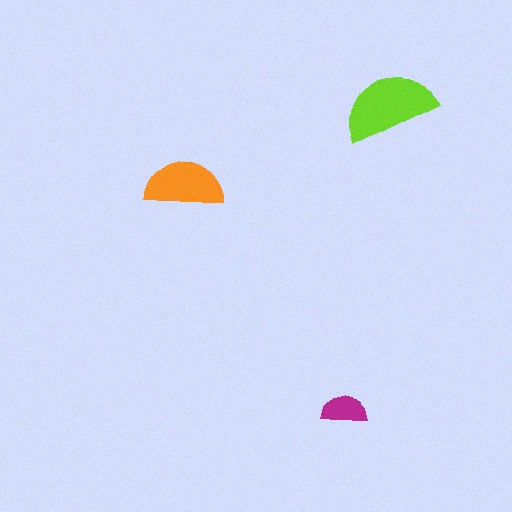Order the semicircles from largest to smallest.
the lime one, the orange one, the magenta one.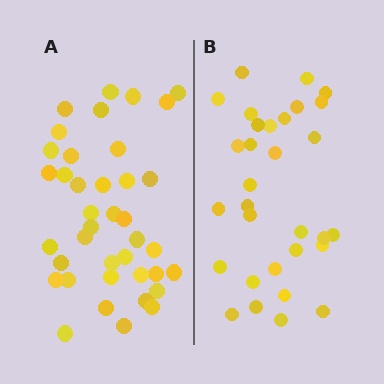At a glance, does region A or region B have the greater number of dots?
Region A (the left region) has more dots.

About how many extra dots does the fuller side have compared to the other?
Region A has roughly 8 or so more dots than region B.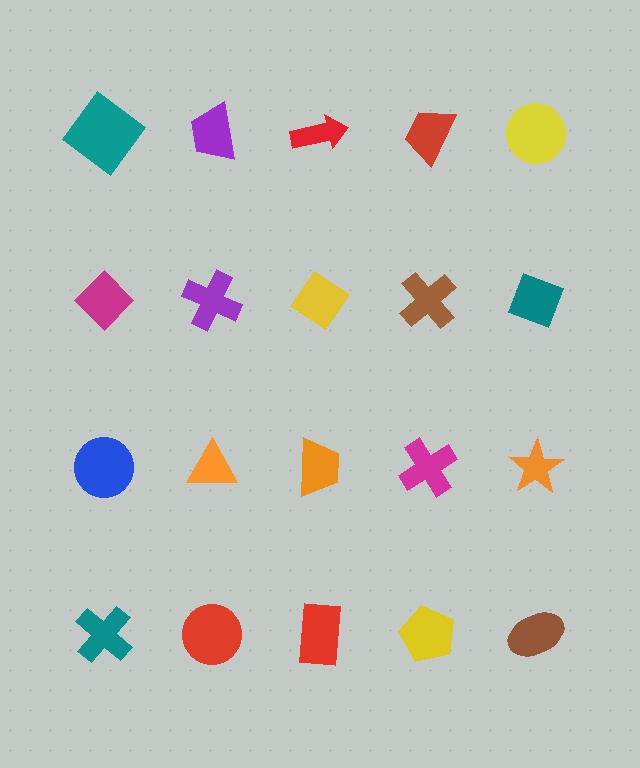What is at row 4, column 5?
A brown ellipse.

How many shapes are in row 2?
5 shapes.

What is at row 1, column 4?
A red trapezoid.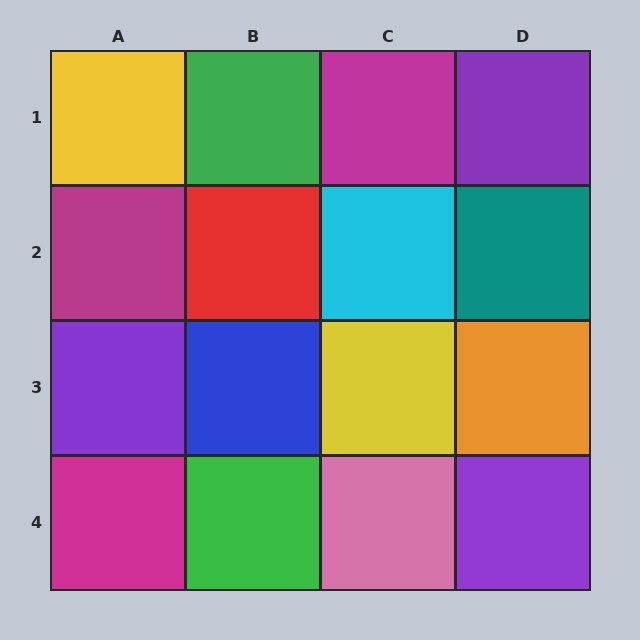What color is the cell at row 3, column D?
Orange.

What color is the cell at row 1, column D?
Purple.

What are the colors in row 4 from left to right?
Magenta, green, pink, purple.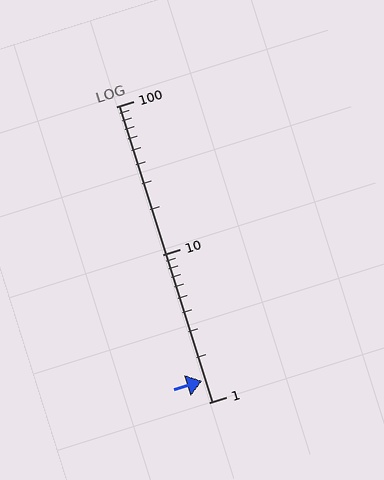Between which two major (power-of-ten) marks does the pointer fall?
The pointer is between 1 and 10.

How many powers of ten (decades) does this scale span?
The scale spans 2 decades, from 1 to 100.